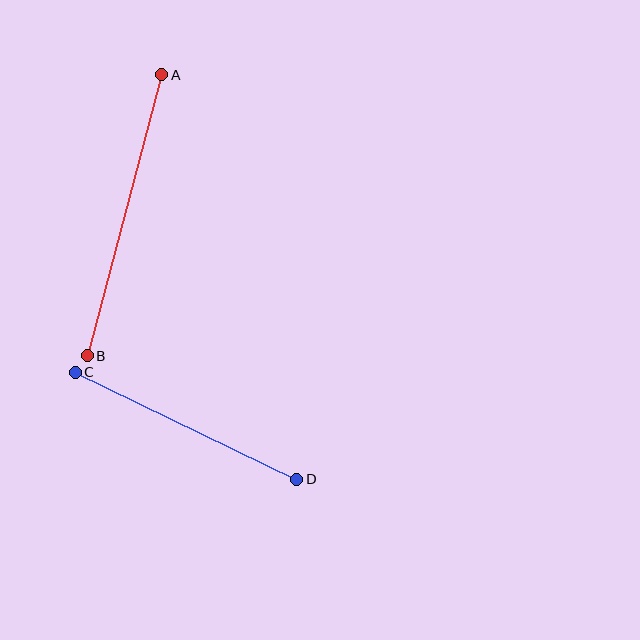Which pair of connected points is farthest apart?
Points A and B are farthest apart.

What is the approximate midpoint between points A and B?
The midpoint is at approximately (125, 215) pixels.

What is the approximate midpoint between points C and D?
The midpoint is at approximately (186, 426) pixels.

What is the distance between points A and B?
The distance is approximately 291 pixels.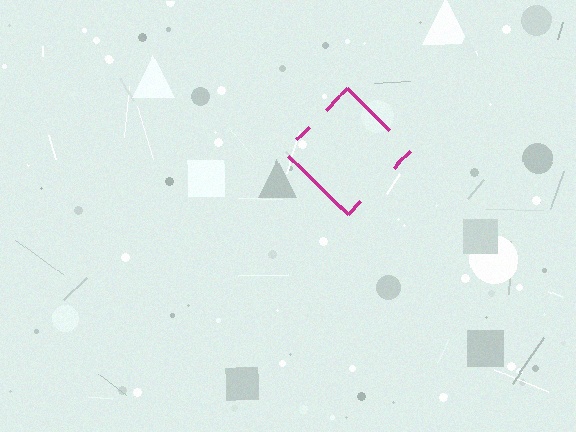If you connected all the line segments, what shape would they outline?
They would outline a diamond.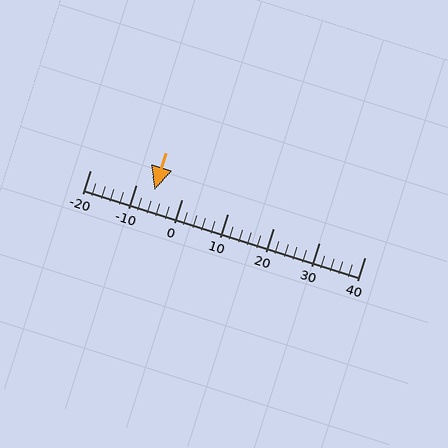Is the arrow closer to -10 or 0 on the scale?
The arrow is closer to -10.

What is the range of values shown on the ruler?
The ruler shows values from -20 to 40.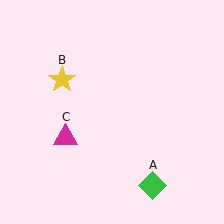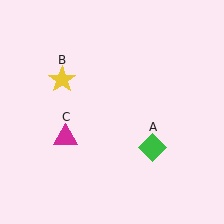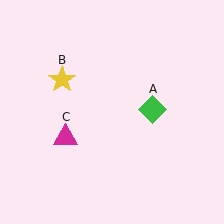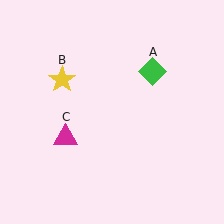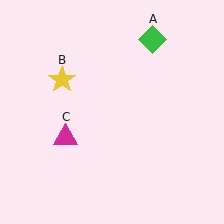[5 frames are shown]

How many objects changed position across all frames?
1 object changed position: green diamond (object A).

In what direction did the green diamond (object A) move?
The green diamond (object A) moved up.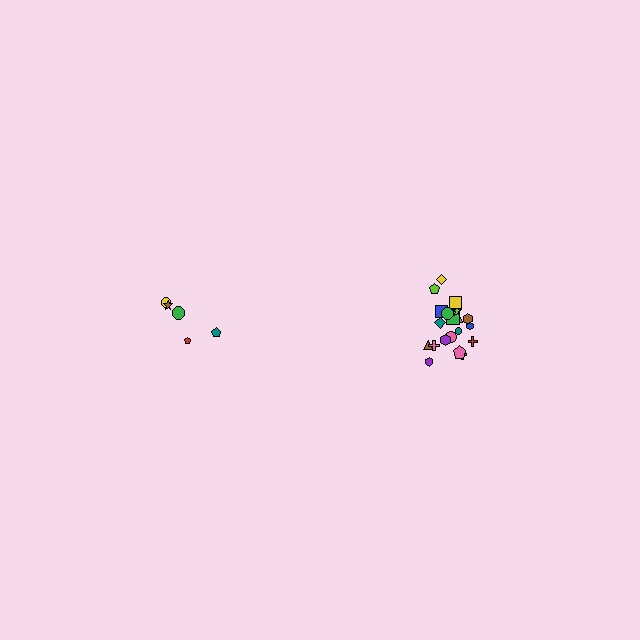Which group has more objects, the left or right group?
The right group.